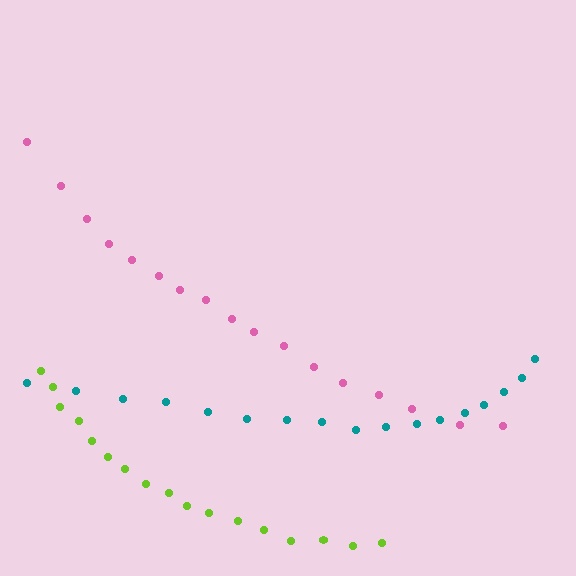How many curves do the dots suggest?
There are 3 distinct paths.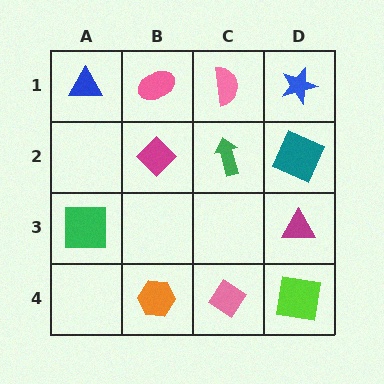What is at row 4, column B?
An orange hexagon.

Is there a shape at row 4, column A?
No, that cell is empty.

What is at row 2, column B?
A magenta diamond.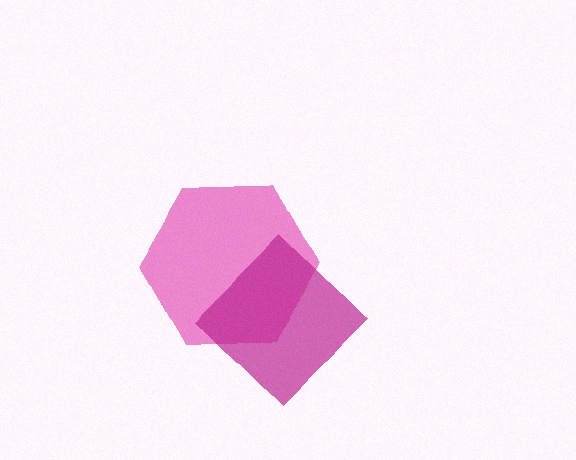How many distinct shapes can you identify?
There are 2 distinct shapes: a pink hexagon, a magenta diamond.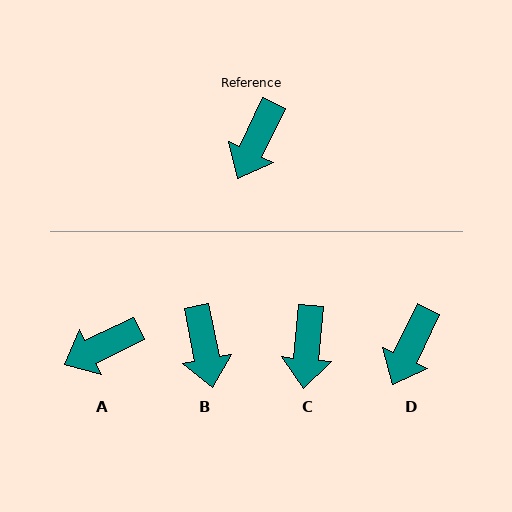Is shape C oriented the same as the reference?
No, it is off by about 21 degrees.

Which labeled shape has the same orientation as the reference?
D.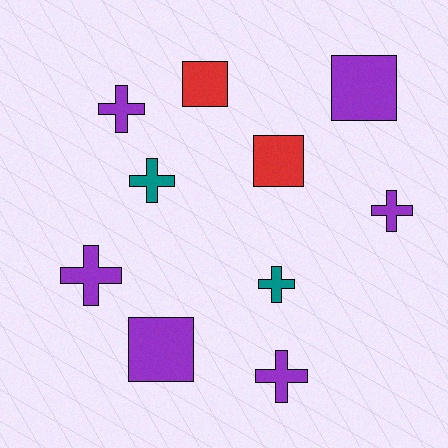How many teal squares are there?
There are no teal squares.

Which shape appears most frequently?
Cross, with 6 objects.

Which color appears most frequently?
Purple, with 6 objects.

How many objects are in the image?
There are 10 objects.